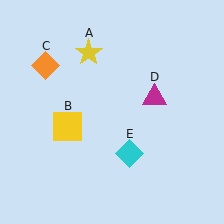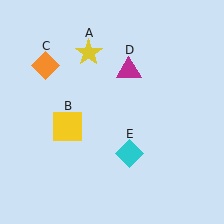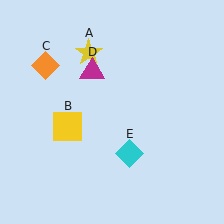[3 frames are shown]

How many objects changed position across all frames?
1 object changed position: magenta triangle (object D).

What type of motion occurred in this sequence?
The magenta triangle (object D) rotated counterclockwise around the center of the scene.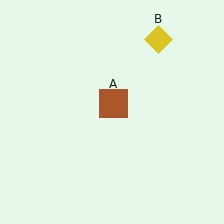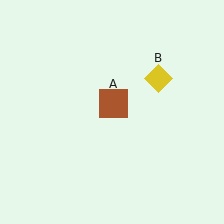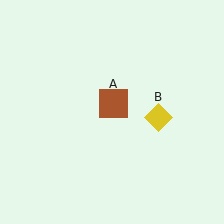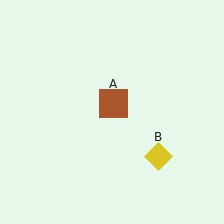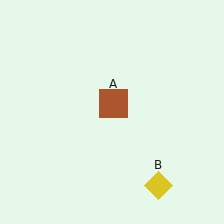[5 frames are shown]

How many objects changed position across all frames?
1 object changed position: yellow diamond (object B).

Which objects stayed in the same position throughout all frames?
Brown square (object A) remained stationary.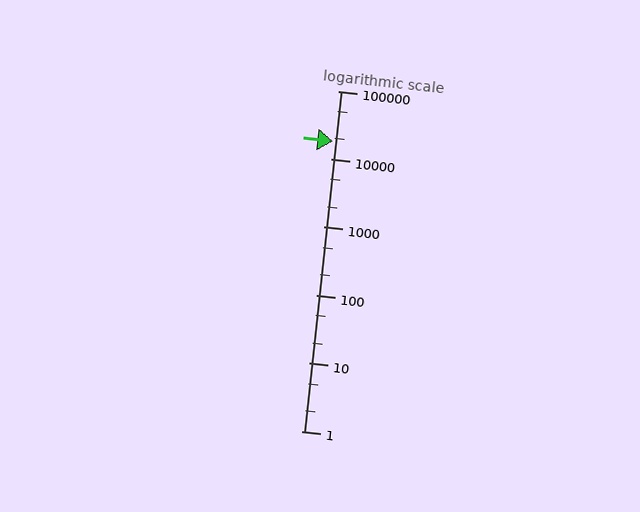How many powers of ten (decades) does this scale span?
The scale spans 5 decades, from 1 to 100000.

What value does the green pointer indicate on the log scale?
The pointer indicates approximately 18000.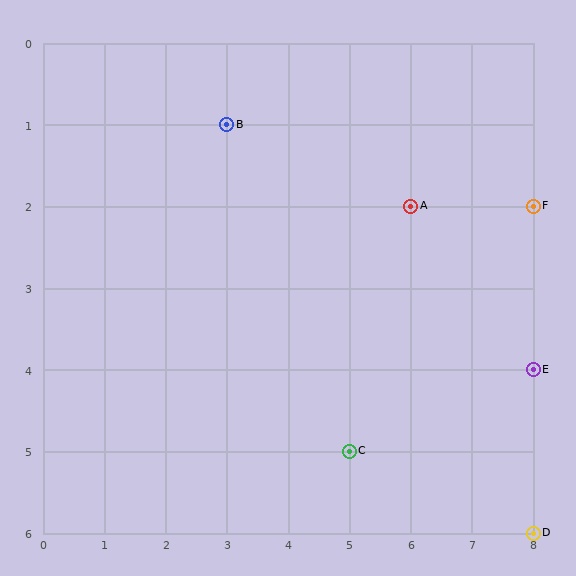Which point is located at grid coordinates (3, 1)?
Point B is at (3, 1).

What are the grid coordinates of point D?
Point D is at grid coordinates (8, 6).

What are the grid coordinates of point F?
Point F is at grid coordinates (8, 2).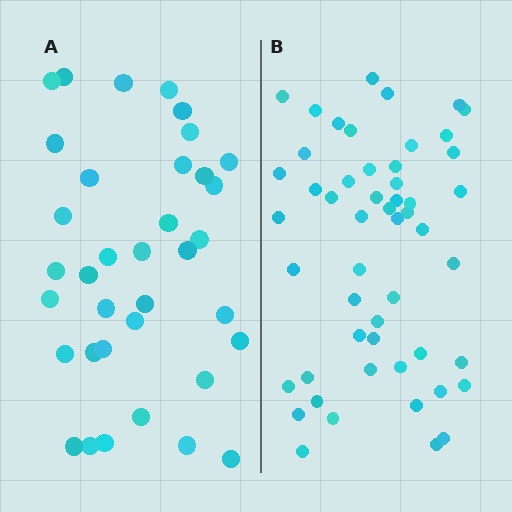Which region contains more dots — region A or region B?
Region B (the right region) has more dots.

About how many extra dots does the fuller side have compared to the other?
Region B has approximately 15 more dots than region A.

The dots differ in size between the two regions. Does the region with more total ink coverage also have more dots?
No. Region A has more total ink coverage because its dots are larger, but region B actually contains more individual dots. Total area can be misleading — the number of items is what matters here.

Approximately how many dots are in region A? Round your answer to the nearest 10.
About 40 dots. (The exact count is 36, which rounds to 40.)